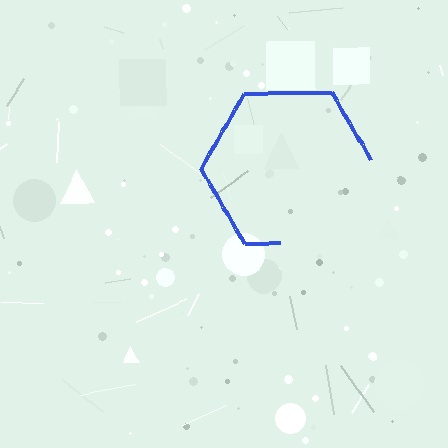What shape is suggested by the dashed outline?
The dashed outline suggests a hexagon.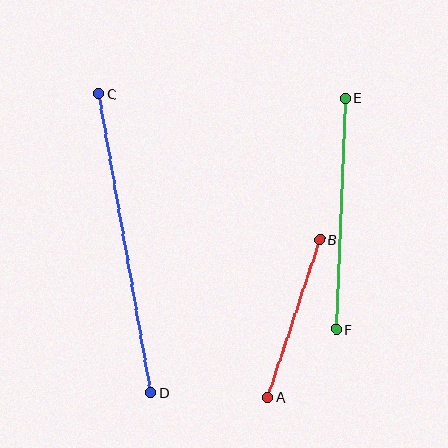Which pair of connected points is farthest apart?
Points C and D are farthest apart.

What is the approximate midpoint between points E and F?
The midpoint is at approximately (341, 214) pixels.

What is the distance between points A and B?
The distance is approximately 166 pixels.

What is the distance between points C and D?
The distance is approximately 303 pixels.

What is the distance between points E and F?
The distance is approximately 232 pixels.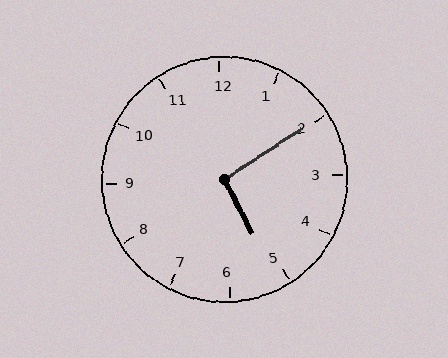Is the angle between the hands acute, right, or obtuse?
It is right.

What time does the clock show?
5:10.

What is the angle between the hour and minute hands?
Approximately 95 degrees.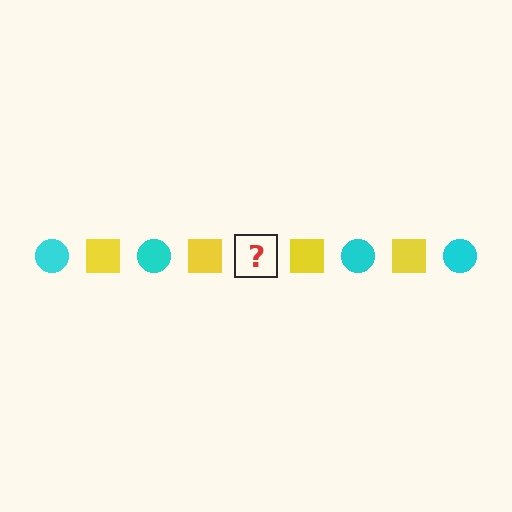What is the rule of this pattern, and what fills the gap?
The rule is that the pattern alternates between cyan circle and yellow square. The gap should be filled with a cyan circle.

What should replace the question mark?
The question mark should be replaced with a cyan circle.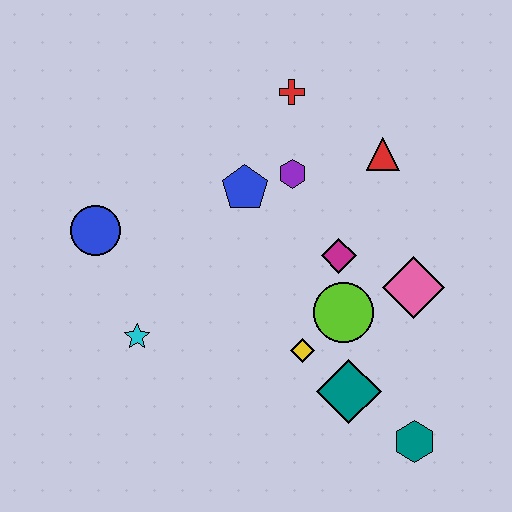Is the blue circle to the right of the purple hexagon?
No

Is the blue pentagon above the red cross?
No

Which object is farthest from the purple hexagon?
The teal hexagon is farthest from the purple hexagon.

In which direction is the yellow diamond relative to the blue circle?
The yellow diamond is to the right of the blue circle.